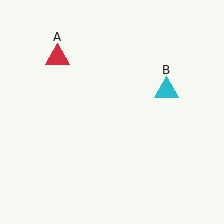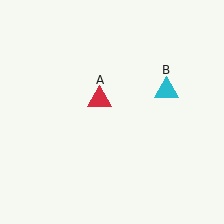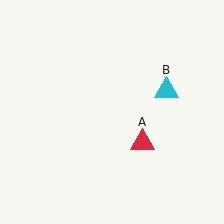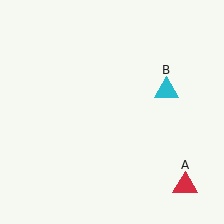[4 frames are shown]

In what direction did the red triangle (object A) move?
The red triangle (object A) moved down and to the right.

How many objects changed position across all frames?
1 object changed position: red triangle (object A).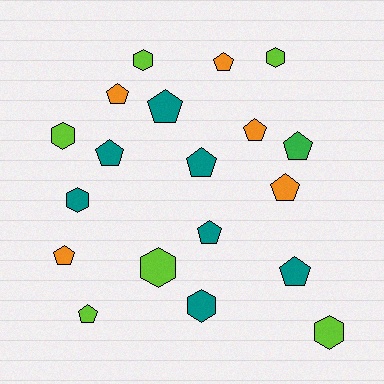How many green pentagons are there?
There is 1 green pentagon.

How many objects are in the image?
There are 19 objects.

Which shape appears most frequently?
Pentagon, with 12 objects.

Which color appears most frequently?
Teal, with 7 objects.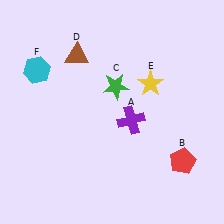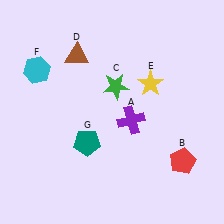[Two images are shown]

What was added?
A teal pentagon (G) was added in Image 2.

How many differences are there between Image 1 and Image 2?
There is 1 difference between the two images.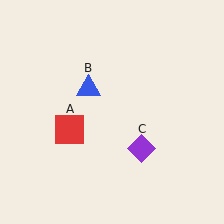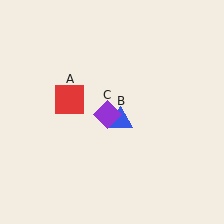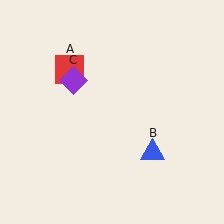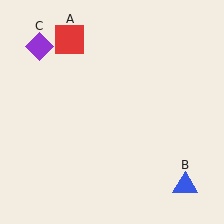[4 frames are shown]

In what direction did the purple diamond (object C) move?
The purple diamond (object C) moved up and to the left.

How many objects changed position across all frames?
3 objects changed position: red square (object A), blue triangle (object B), purple diamond (object C).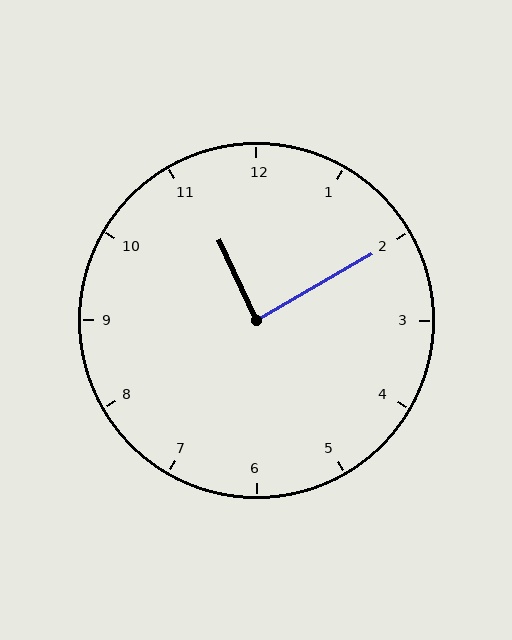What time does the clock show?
11:10.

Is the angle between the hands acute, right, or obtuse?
It is right.